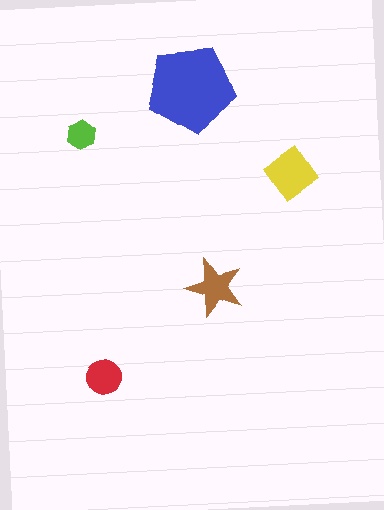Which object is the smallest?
The lime hexagon.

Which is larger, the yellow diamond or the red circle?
The yellow diamond.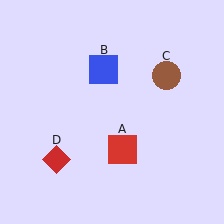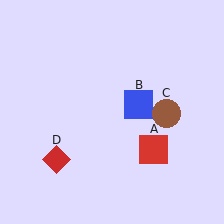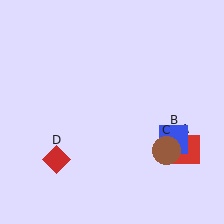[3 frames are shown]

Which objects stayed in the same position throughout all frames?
Red diamond (object D) remained stationary.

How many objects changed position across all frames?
3 objects changed position: red square (object A), blue square (object B), brown circle (object C).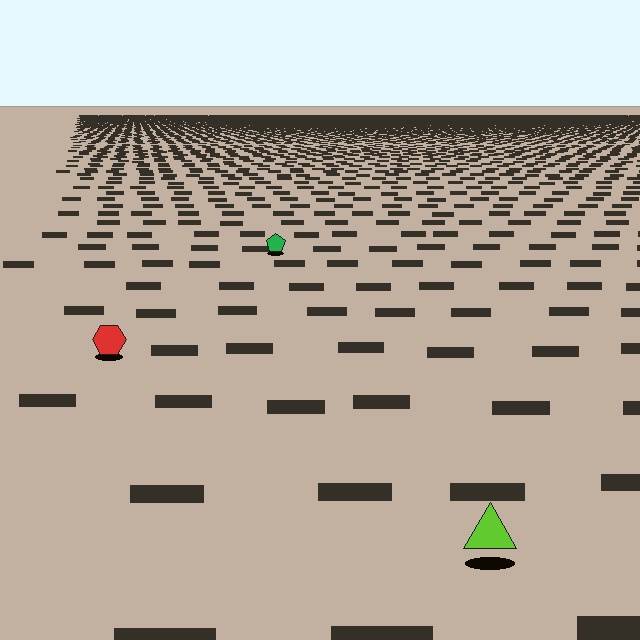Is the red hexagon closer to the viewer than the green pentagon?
Yes. The red hexagon is closer — you can tell from the texture gradient: the ground texture is coarser near it.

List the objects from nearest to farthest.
From nearest to farthest: the lime triangle, the red hexagon, the green pentagon.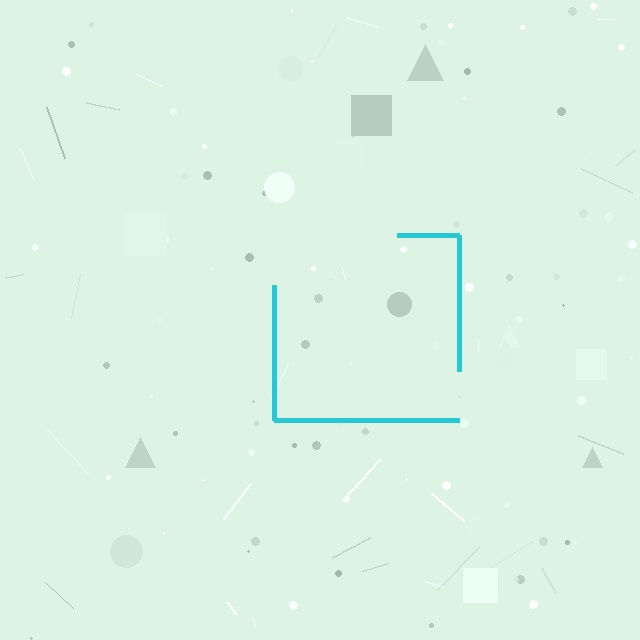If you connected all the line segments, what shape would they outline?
They would outline a square.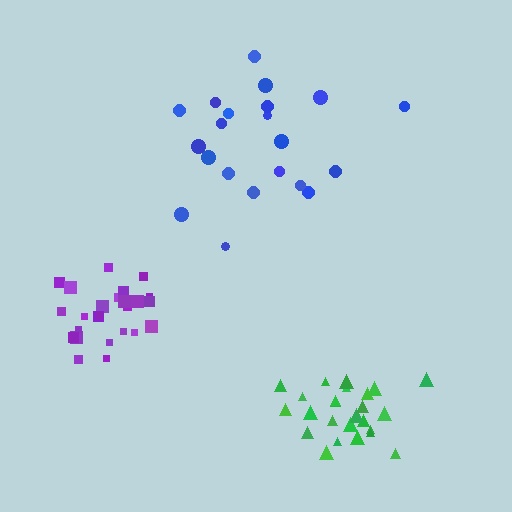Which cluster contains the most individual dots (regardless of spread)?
Green (26).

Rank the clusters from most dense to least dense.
purple, green, blue.